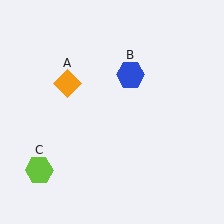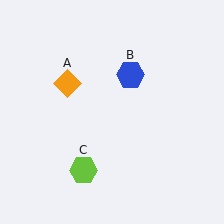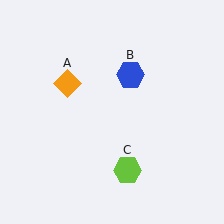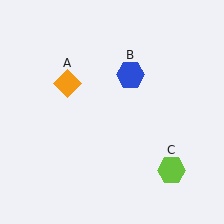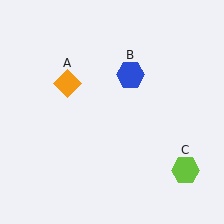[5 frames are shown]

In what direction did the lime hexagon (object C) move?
The lime hexagon (object C) moved right.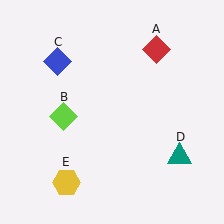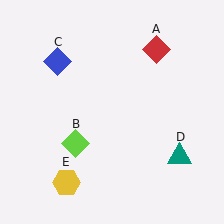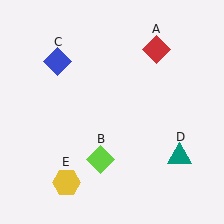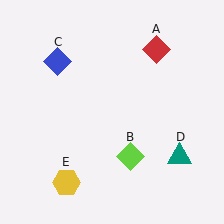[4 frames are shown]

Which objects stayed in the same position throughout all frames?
Red diamond (object A) and blue diamond (object C) and teal triangle (object D) and yellow hexagon (object E) remained stationary.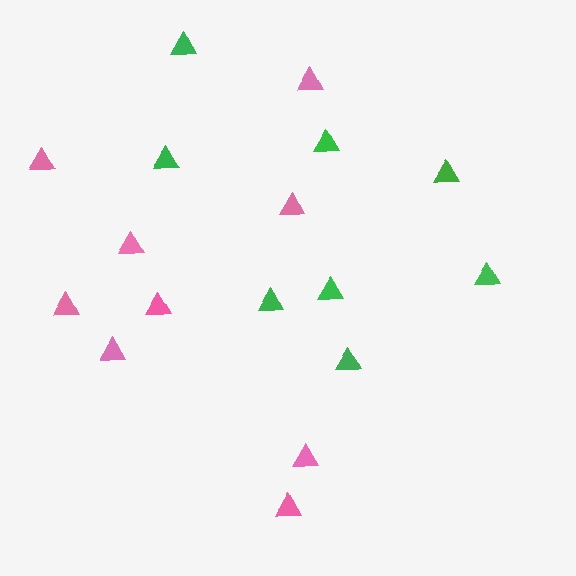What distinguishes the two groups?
There are 2 groups: one group of green triangles (8) and one group of pink triangles (9).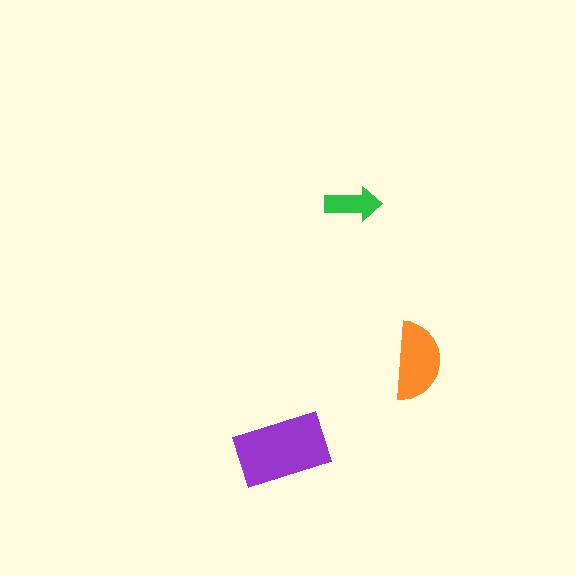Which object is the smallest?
The green arrow.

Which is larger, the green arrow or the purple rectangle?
The purple rectangle.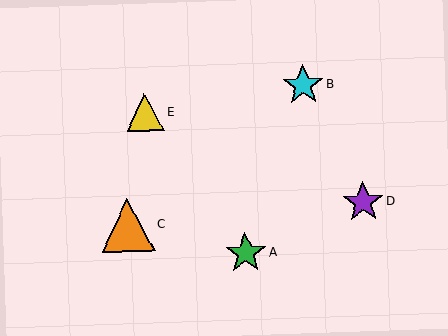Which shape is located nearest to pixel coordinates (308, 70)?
The cyan star (labeled B) at (303, 85) is nearest to that location.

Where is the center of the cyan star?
The center of the cyan star is at (303, 85).